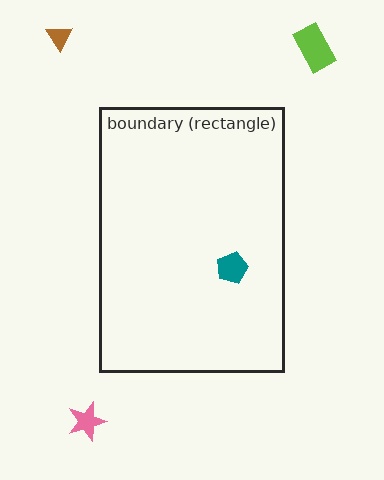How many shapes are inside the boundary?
1 inside, 3 outside.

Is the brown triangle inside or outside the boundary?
Outside.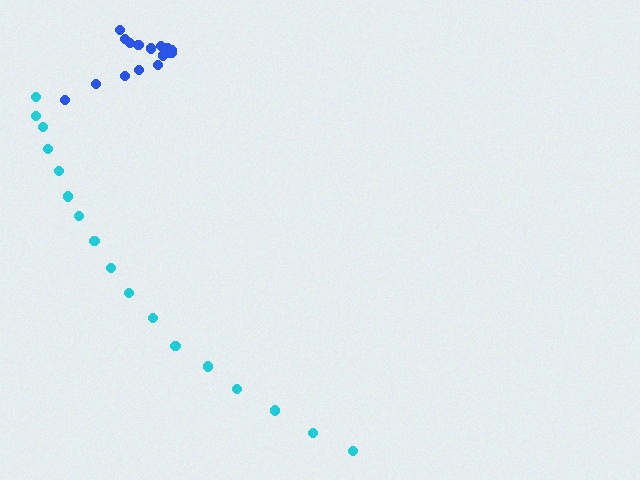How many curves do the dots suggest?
There are 2 distinct paths.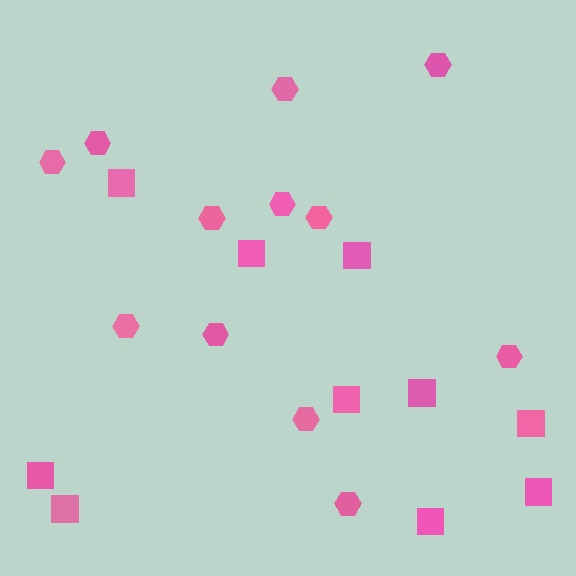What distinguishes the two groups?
There are 2 groups: one group of hexagons (12) and one group of squares (10).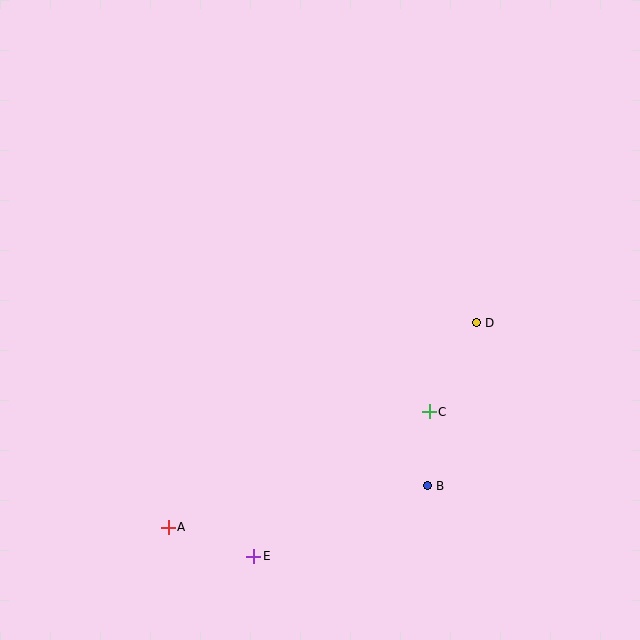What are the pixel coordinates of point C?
Point C is at (429, 412).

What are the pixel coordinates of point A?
Point A is at (168, 527).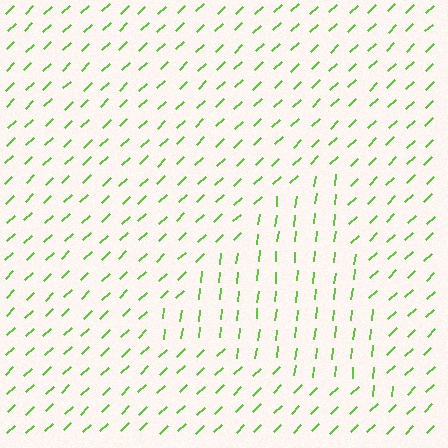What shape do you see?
I see a triangle.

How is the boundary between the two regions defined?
The boundary is defined purely by a change in line orientation (approximately 40 degrees difference). All lines are the same color and thickness.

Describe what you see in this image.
The image is filled with small lime line segments. A triangle region in the image has lines oriented differently from the surrounding lines, creating a visible texture boundary.